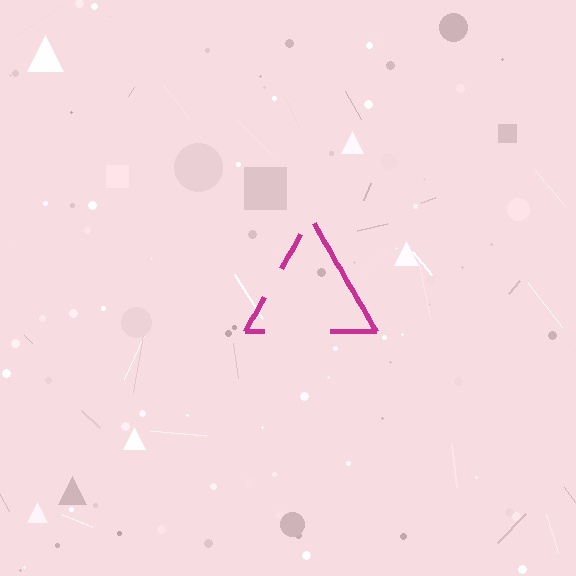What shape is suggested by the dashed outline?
The dashed outline suggests a triangle.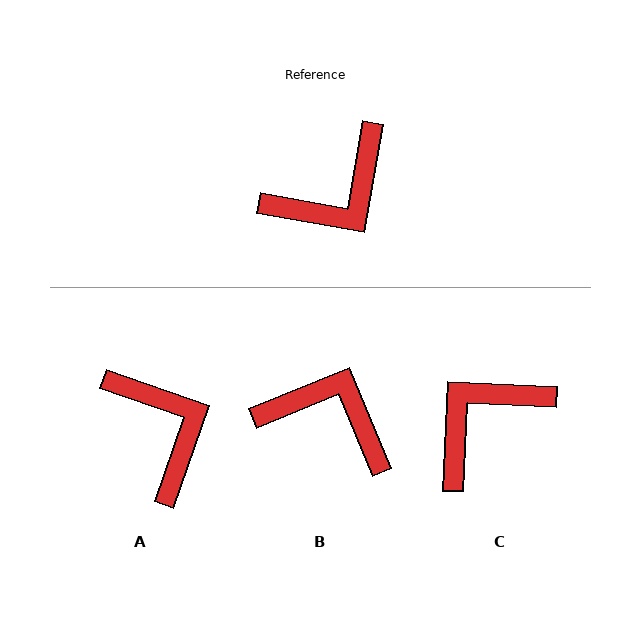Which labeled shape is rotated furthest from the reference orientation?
C, about 173 degrees away.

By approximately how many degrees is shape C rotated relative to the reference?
Approximately 173 degrees clockwise.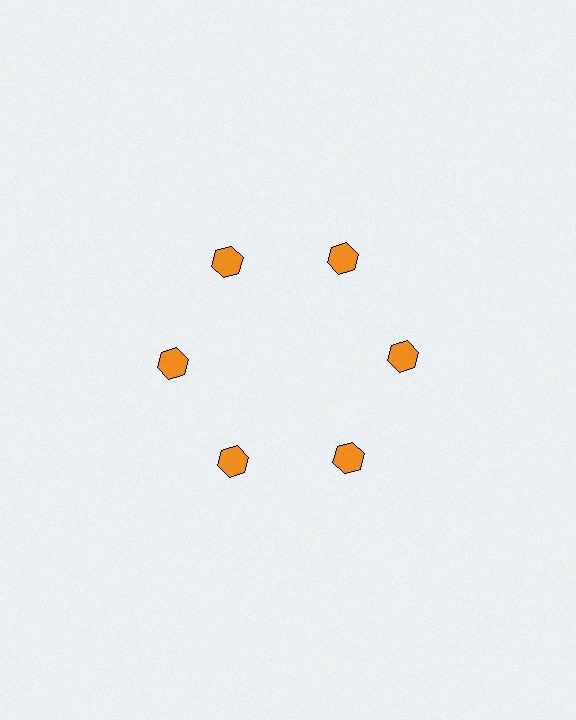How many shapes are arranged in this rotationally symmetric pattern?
There are 6 shapes, arranged in 6 groups of 1.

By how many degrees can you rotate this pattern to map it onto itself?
The pattern maps onto itself every 60 degrees of rotation.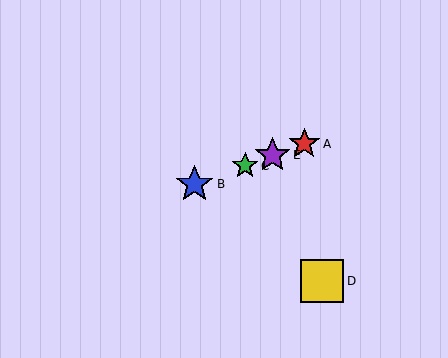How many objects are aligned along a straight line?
4 objects (A, B, C, E) are aligned along a straight line.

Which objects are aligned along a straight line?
Objects A, B, C, E are aligned along a straight line.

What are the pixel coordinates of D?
Object D is at (322, 281).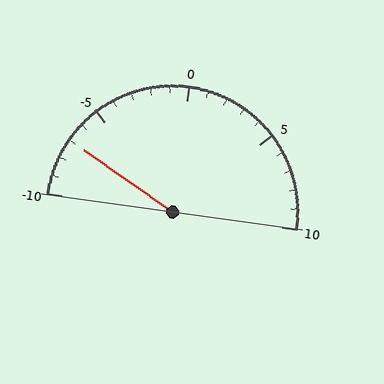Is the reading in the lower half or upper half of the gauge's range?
The reading is in the lower half of the range (-10 to 10).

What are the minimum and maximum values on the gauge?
The gauge ranges from -10 to 10.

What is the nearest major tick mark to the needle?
The nearest major tick mark is -5.